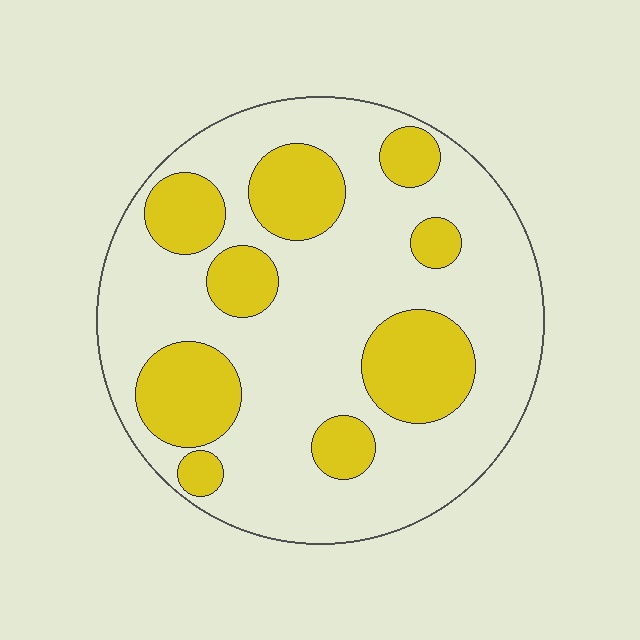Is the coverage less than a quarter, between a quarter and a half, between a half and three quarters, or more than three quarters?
Between a quarter and a half.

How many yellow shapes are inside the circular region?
9.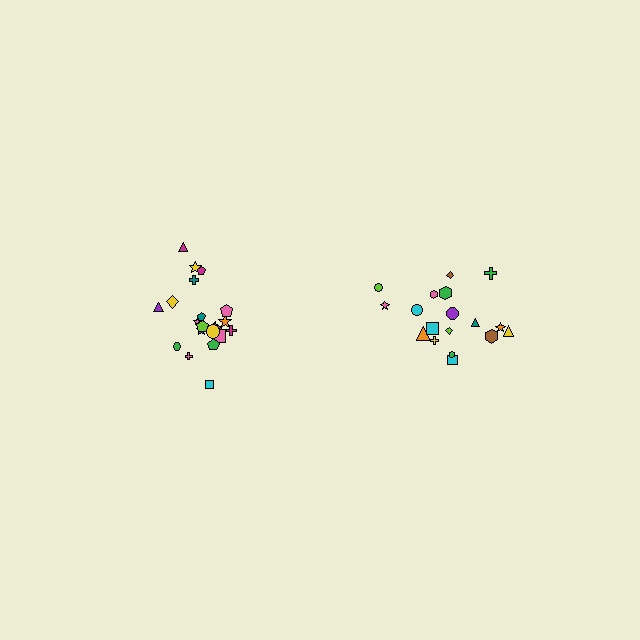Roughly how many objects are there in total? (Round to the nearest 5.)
Roughly 40 objects in total.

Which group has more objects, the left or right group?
The left group.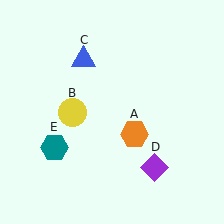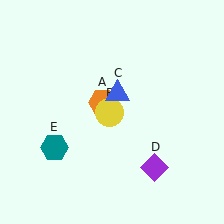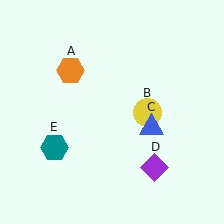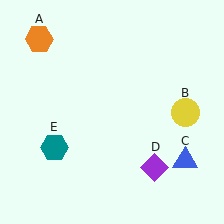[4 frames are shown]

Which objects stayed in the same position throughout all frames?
Purple diamond (object D) and teal hexagon (object E) remained stationary.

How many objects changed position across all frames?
3 objects changed position: orange hexagon (object A), yellow circle (object B), blue triangle (object C).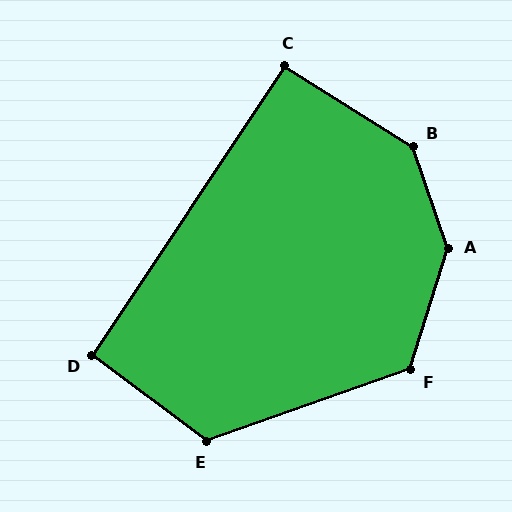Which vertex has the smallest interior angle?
C, at approximately 92 degrees.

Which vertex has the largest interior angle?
A, at approximately 144 degrees.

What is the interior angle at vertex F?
Approximately 126 degrees (obtuse).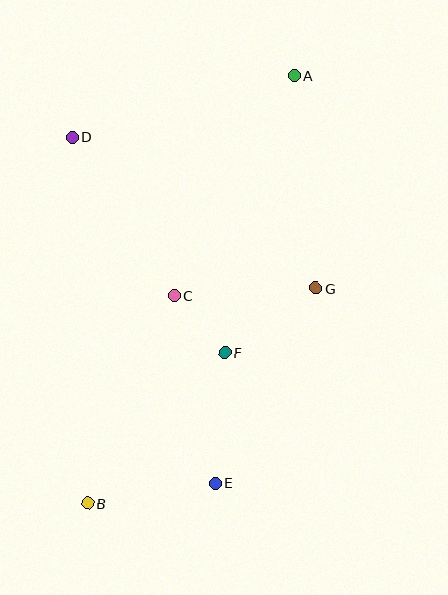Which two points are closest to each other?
Points C and F are closest to each other.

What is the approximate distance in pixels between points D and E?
The distance between D and E is approximately 374 pixels.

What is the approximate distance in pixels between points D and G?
The distance between D and G is approximately 287 pixels.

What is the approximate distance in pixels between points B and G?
The distance between B and G is approximately 314 pixels.